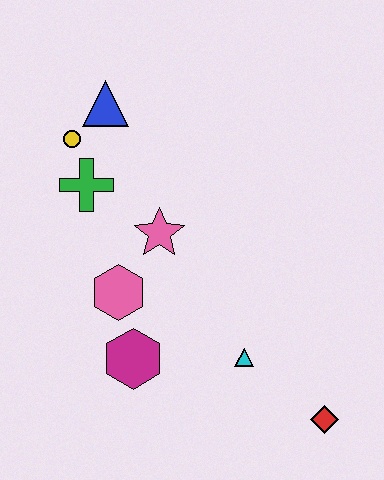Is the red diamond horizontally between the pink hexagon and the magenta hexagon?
No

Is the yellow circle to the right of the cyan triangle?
No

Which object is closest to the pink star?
The pink hexagon is closest to the pink star.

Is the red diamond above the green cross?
No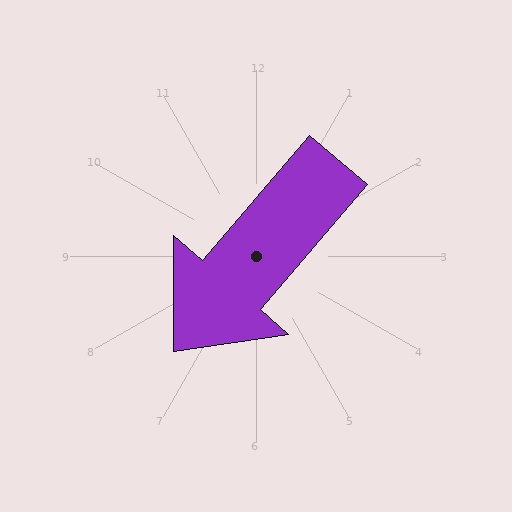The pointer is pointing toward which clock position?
Roughly 7 o'clock.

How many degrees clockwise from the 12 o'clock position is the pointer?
Approximately 221 degrees.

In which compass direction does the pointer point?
Southwest.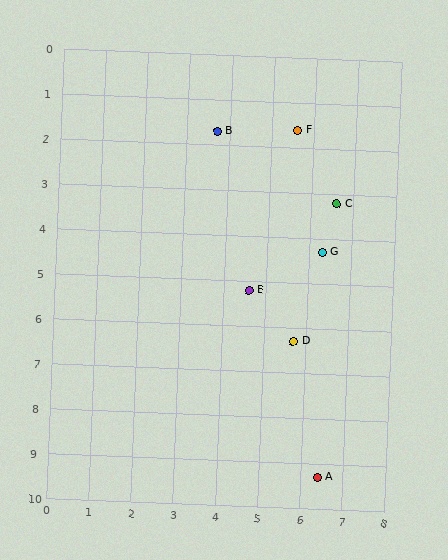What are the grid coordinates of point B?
Point B is at approximately (3.7, 1.7).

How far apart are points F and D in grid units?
Points F and D are about 4.7 grid units apart.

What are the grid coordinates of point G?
Point G is at approximately (6.3, 4.3).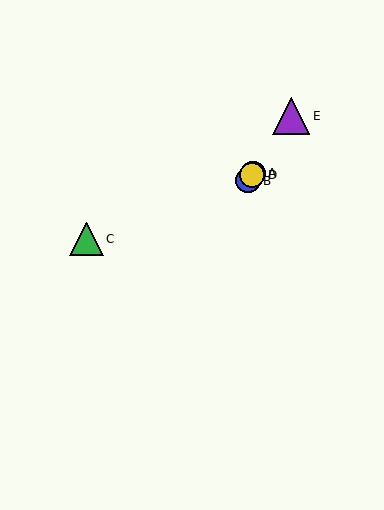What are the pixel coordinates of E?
Object E is at (291, 116).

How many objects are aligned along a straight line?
4 objects (A, B, D, E) are aligned along a straight line.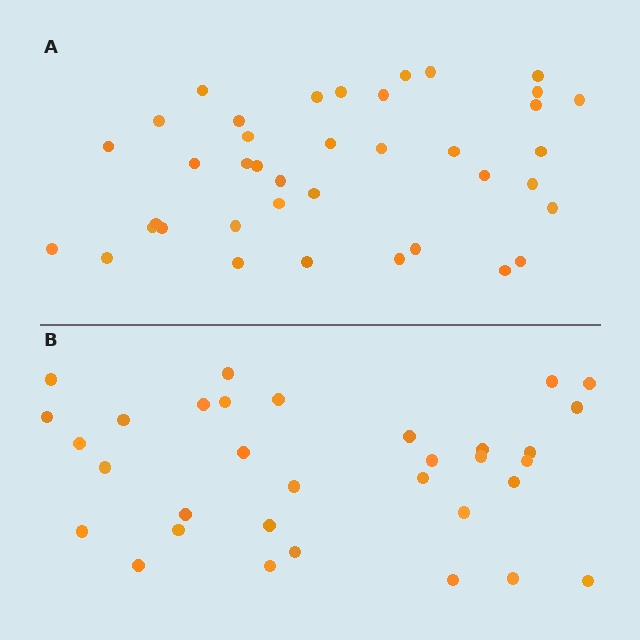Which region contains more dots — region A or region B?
Region A (the top region) has more dots.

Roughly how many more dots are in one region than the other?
Region A has about 6 more dots than region B.